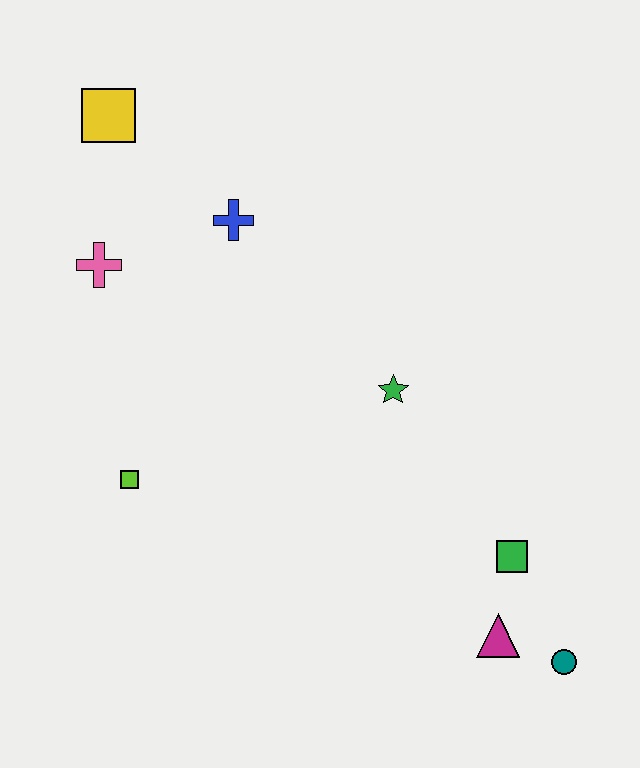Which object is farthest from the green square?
The yellow square is farthest from the green square.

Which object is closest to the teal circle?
The magenta triangle is closest to the teal circle.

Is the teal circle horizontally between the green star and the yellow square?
No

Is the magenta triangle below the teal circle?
No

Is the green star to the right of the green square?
No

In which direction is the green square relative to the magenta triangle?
The green square is above the magenta triangle.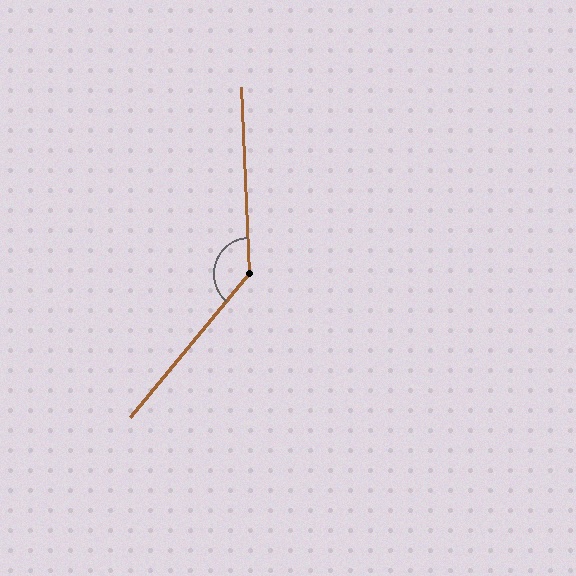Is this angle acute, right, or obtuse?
It is obtuse.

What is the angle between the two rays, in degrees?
Approximately 138 degrees.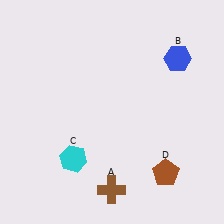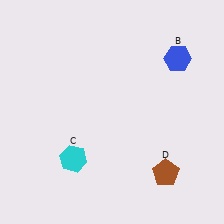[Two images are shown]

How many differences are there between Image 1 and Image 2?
There is 1 difference between the two images.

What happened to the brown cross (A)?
The brown cross (A) was removed in Image 2. It was in the bottom-left area of Image 1.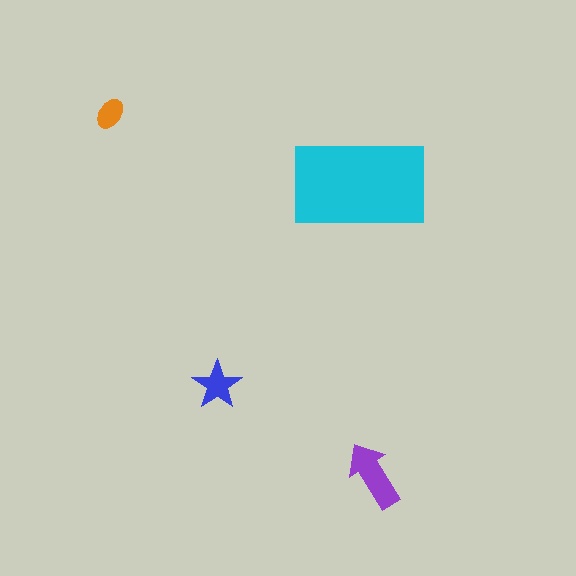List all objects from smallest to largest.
The orange ellipse, the blue star, the purple arrow, the cyan rectangle.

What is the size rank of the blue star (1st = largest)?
3rd.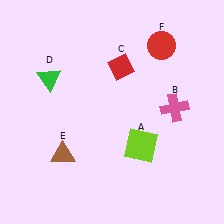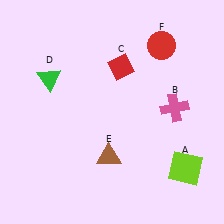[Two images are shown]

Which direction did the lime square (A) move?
The lime square (A) moved right.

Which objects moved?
The objects that moved are: the lime square (A), the brown triangle (E).